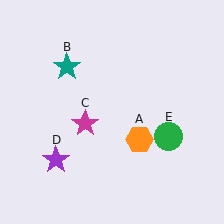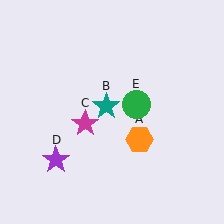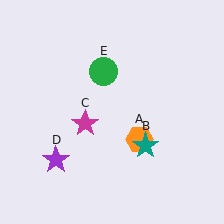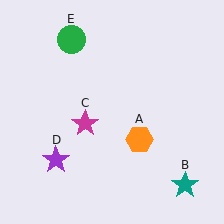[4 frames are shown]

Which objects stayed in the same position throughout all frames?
Orange hexagon (object A) and magenta star (object C) and purple star (object D) remained stationary.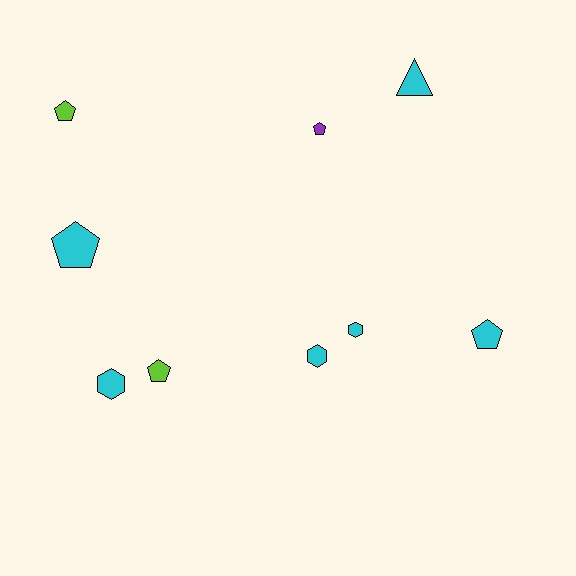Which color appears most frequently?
Cyan, with 6 objects.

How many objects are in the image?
There are 9 objects.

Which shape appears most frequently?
Pentagon, with 5 objects.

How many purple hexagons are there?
There are no purple hexagons.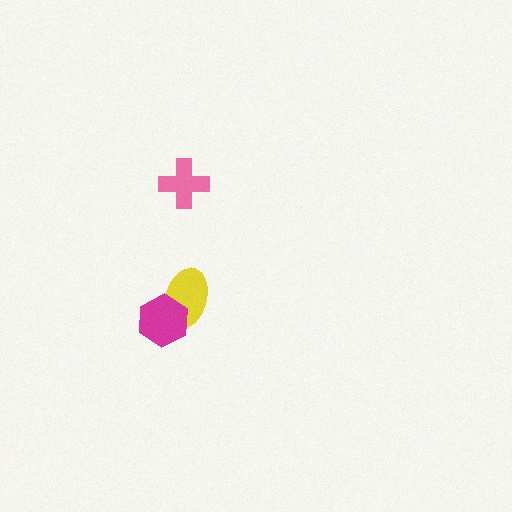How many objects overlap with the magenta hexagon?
1 object overlaps with the magenta hexagon.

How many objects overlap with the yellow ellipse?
1 object overlaps with the yellow ellipse.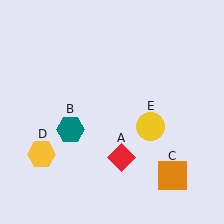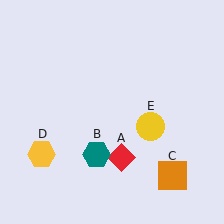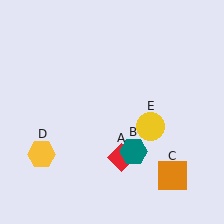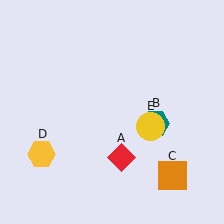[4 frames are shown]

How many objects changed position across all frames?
1 object changed position: teal hexagon (object B).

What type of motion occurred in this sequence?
The teal hexagon (object B) rotated counterclockwise around the center of the scene.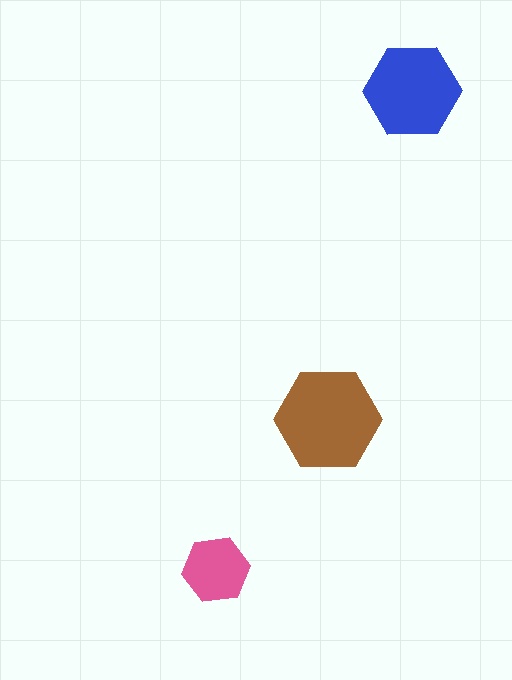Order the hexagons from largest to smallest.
the brown one, the blue one, the pink one.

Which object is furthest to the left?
The pink hexagon is leftmost.